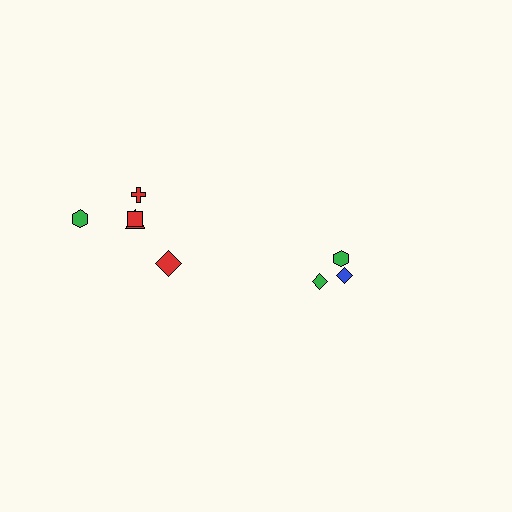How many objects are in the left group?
There are 5 objects.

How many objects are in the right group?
There are 3 objects.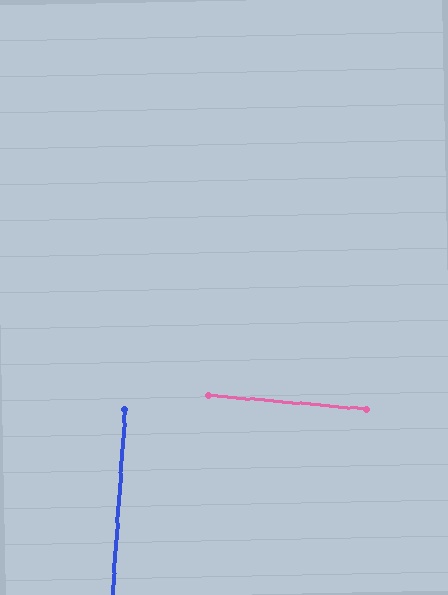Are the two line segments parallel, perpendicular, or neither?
Perpendicular — they meet at approximately 89°.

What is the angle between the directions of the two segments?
Approximately 89 degrees.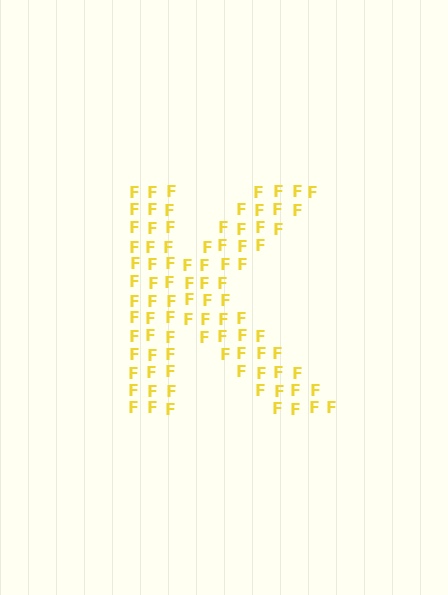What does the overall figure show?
The overall figure shows the letter K.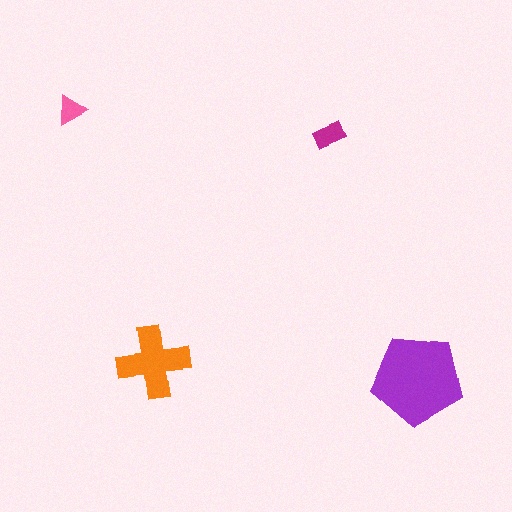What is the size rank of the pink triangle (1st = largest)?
4th.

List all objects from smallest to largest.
The pink triangle, the magenta rectangle, the orange cross, the purple pentagon.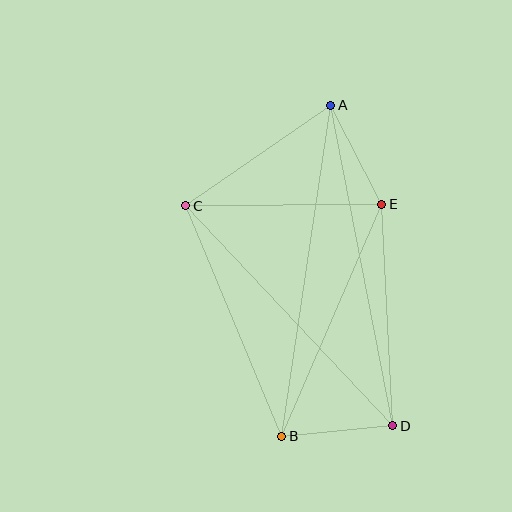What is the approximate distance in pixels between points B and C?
The distance between B and C is approximately 250 pixels.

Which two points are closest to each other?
Points A and E are closest to each other.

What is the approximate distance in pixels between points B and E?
The distance between B and E is approximately 252 pixels.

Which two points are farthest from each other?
Points A and B are farthest from each other.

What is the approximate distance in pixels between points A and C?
The distance between A and C is approximately 177 pixels.